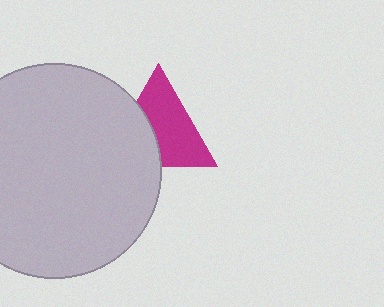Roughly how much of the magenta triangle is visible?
About half of it is visible (roughly 62%).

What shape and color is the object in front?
The object in front is a light gray circle.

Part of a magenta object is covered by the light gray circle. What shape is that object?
It is a triangle.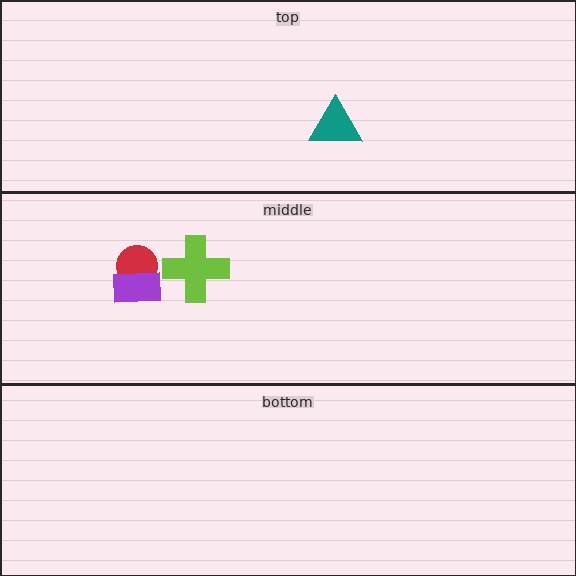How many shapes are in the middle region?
3.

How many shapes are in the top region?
1.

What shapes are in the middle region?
The lime cross, the red circle, the purple rectangle.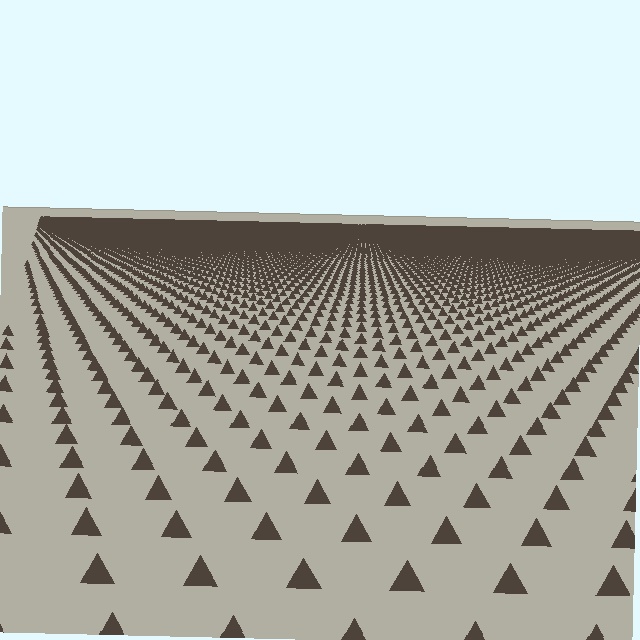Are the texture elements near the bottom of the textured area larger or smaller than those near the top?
Larger. Near the bottom, elements are closer to the viewer and appear at a bigger on-screen size.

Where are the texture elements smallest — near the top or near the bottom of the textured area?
Near the top.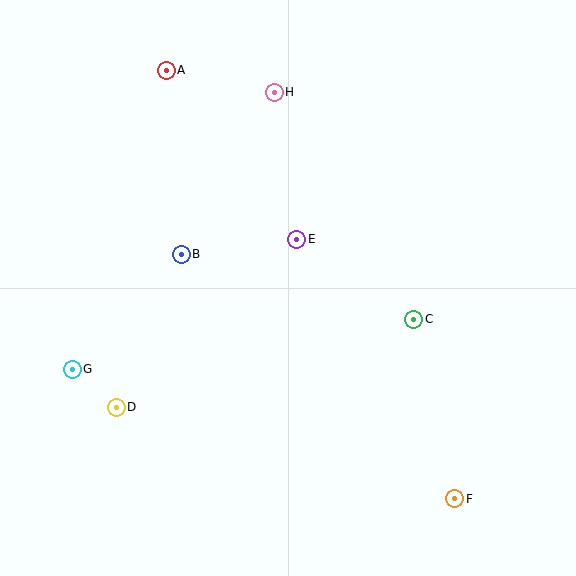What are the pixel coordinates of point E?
Point E is at (297, 239).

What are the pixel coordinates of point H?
Point H is at (274, 92).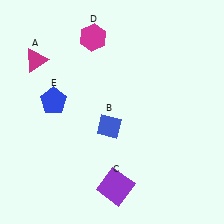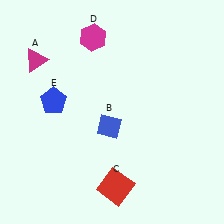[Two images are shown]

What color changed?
The square (C) changed from purple in Image 1 to red in Image 2.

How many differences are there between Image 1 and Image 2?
There is 1 difference between the two images.